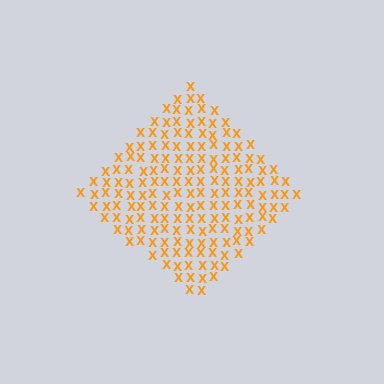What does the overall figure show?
The overall figure shows a diamond.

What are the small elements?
The small elements are letter X's.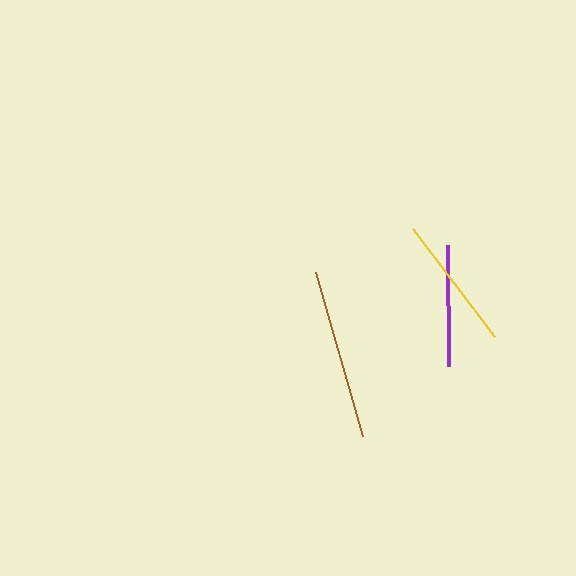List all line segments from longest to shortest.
From longest to shortest: brown, yellow, purple.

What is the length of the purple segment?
The purple segment is approximately 121 pixels long.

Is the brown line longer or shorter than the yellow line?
The brown line is longer than the yellow line.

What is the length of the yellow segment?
The yellow segment is approximately 136 pixels long.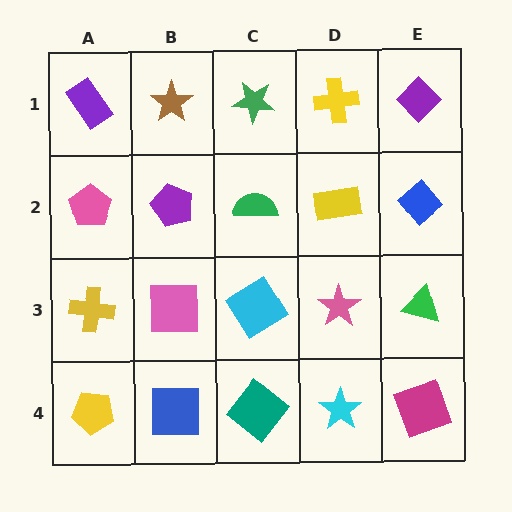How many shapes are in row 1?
5 shapes.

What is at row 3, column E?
A green triangle.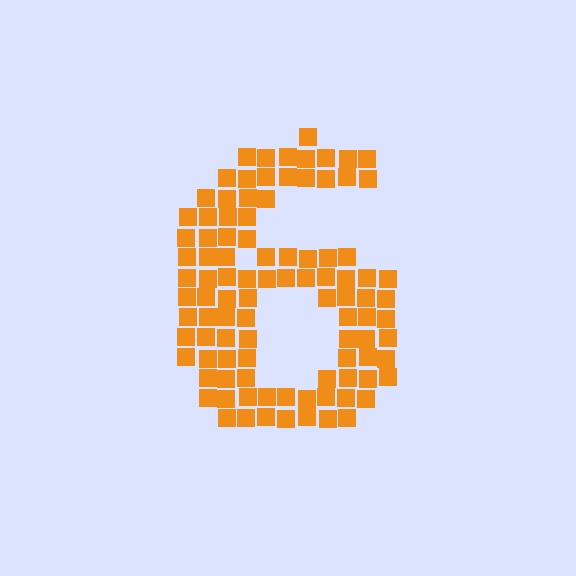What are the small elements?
The small elements are squares.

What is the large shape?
The large shape is the digit 6.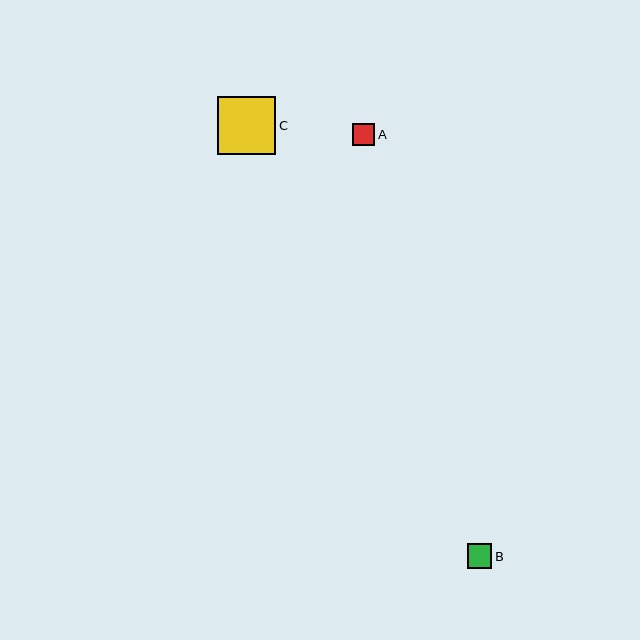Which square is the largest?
Square C is the largest with a size of approximately 58 pixels.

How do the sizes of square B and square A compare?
Square B and square A are approximately the same size.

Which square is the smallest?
Square A is the smallest with a size of approximately 23 pixels.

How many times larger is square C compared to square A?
Square C is approximately 2.6 times the size of square A.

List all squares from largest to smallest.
From largest to smallest: C, B, A.